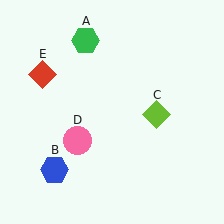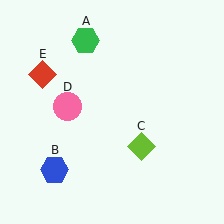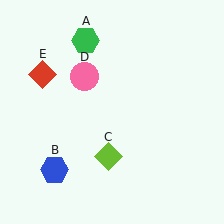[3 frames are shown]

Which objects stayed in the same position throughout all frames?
Green hexagon (object A) and blue hexagon (object B) and red diamond (object E) remained stationary.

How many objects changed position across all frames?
2 objects changed position: lime diamond (object C), pink circle (object D).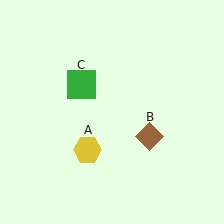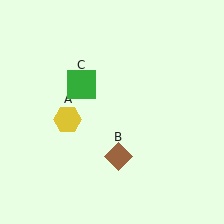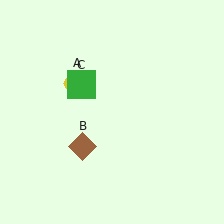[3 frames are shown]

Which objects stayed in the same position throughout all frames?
Green square (object C) remained stationary.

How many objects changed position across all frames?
2 objects changed position: yellow hexagon (object A), brown diamond (object B).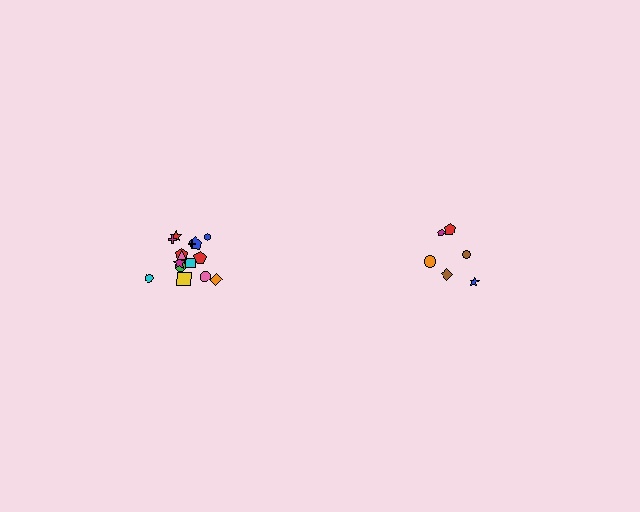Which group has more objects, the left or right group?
The left group.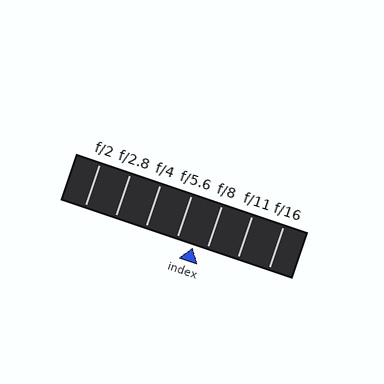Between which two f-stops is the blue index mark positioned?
The index mark is between f/5.6 and f/8.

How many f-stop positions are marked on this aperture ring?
There are 7 f-stop positions marked.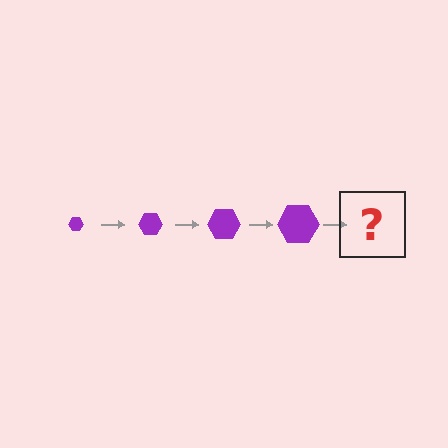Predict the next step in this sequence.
The next step is a purple hexagon, larger than the previous one.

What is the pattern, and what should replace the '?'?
The pattern is that the hexagon gets progressively larger each step. The '?' should be a purple hexagon, larger than the previous one.